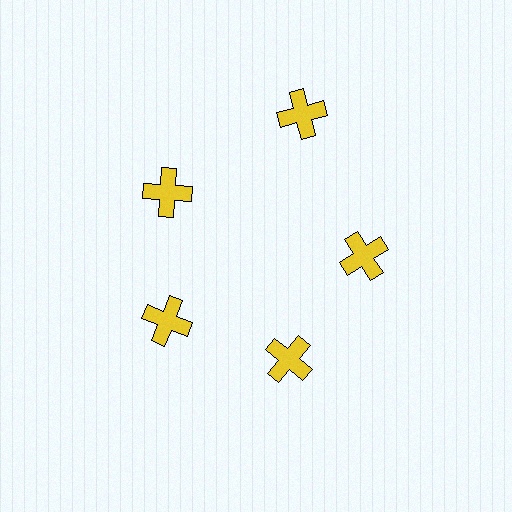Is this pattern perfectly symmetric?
No. The 5 yellow crosses are arranged in a ring, but one element near the 1 o'clock position is pushed outward from the center, breaking the 5-fold rotational symmetry.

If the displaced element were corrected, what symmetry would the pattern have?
It would have 5-fold rotational symmetry — the pattern would map onto itself every 72 degrees.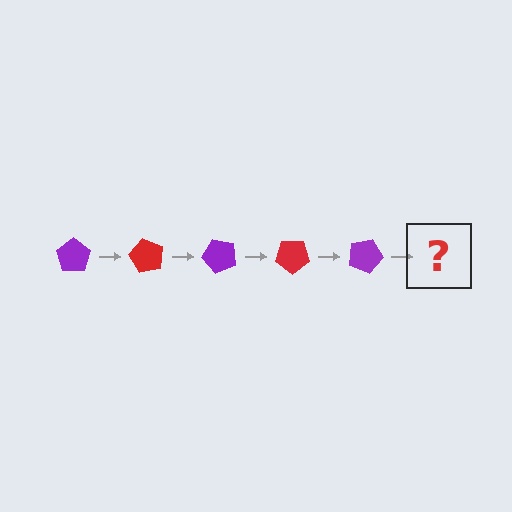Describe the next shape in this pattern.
It should be a red pentagon, rotated 300 degrees from the start.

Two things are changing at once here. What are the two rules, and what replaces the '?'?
The two rules are that it rotates 60 degrees each step and the color cycles through purple and red. The '?' should be a red pentagon, rotated 300 degrees from the start.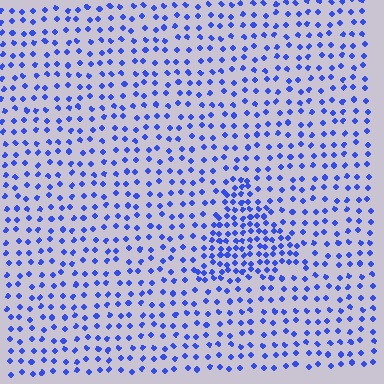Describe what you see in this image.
The image contains small blue elements arranged at two different densities. A triangle-shaped region is visible where the elements are more densely packed than the surrounding area.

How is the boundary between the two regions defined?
The boundary is defined by a change in element density (approximately 2.1x ratio). All elements are the same color, size, and shape.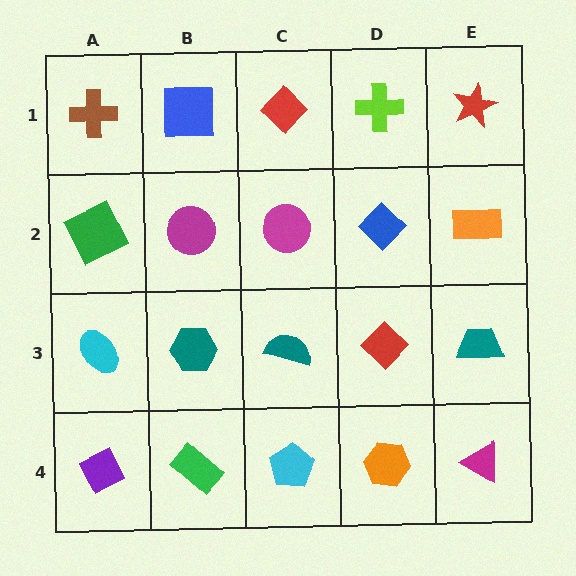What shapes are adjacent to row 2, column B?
A blue square (row 1, column B), a teal hexagon (row 3, column B), a green square (row 2, column A), a magenta circle (row 2, column C).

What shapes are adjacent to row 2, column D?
A lime cross (row 1, column D), a red diamond (row 3, column D), a magenta circle (row 2, column C), an orange rectangle (row 2, column E).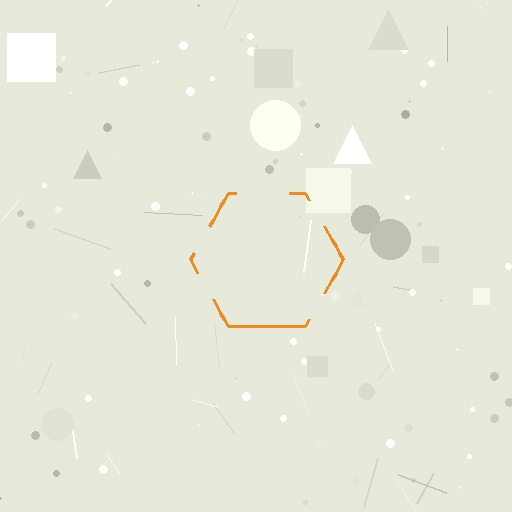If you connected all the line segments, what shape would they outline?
They would outline a hexagon.